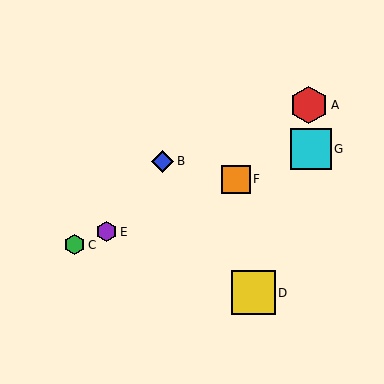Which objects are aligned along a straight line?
Objects C, E, F, G are aligned along a straight line.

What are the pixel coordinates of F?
Object F is at (236, 179).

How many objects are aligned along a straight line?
4 objects (C, E, F, G) are aligned along a straight line.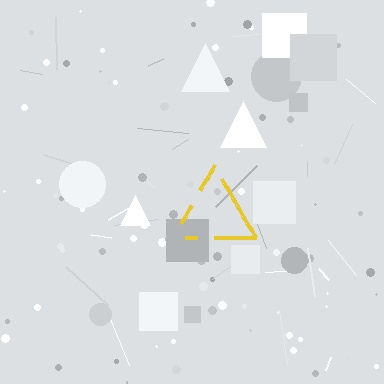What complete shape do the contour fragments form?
The contour fragments form a triangle.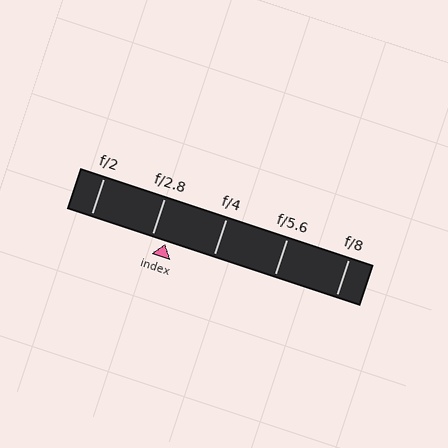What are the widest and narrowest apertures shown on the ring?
The widest aperture shown is f/2 and the narrowest is f/8.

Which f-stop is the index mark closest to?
The index mark is closest to f/2.8.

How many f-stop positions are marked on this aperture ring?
There are 5 f-stop positions marked.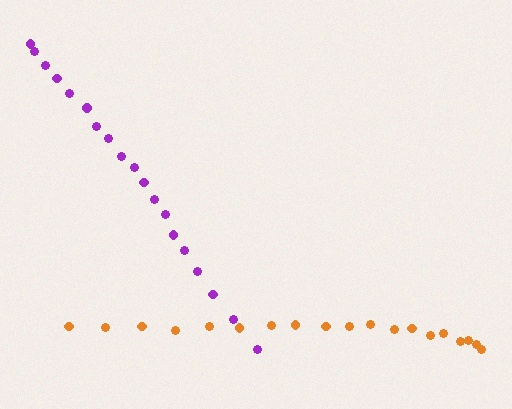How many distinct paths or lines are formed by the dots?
There are 2 distinct paths.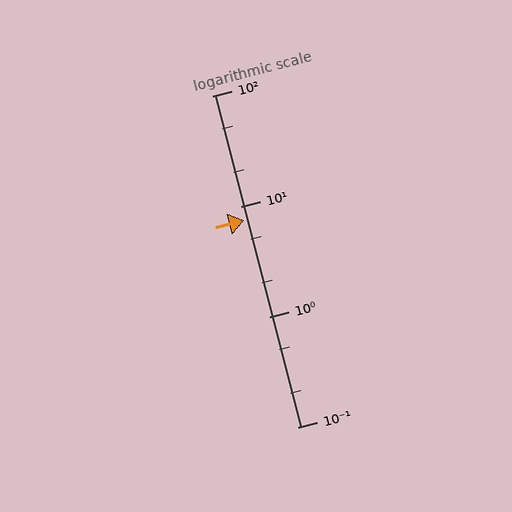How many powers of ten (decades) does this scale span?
The scale spans 3 decades, from 0.1 to 100.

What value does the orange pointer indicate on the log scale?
The pointer indicates approximately 7.4.